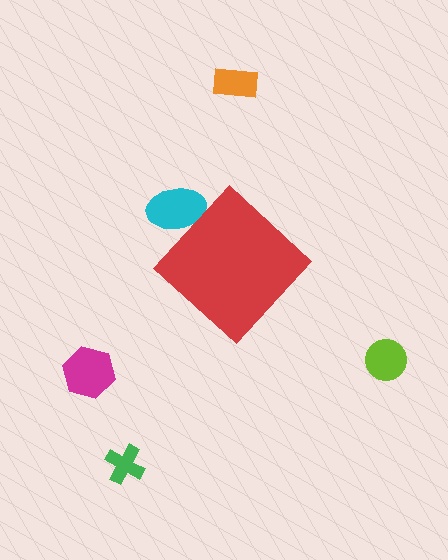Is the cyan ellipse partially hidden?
Yes, the cyan ellipse is partially hidden behind the red diamond.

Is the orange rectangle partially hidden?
No, the orange rectangle is fully visible.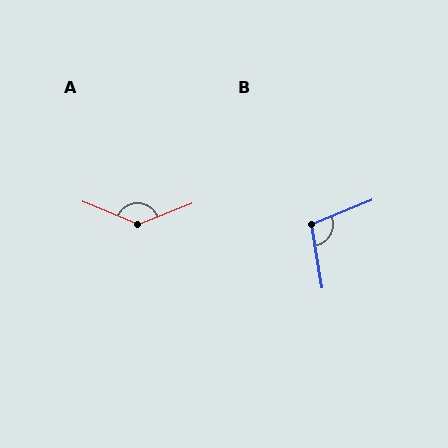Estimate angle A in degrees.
Approximately 136 degrees.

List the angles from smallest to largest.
B (103°), A (136°).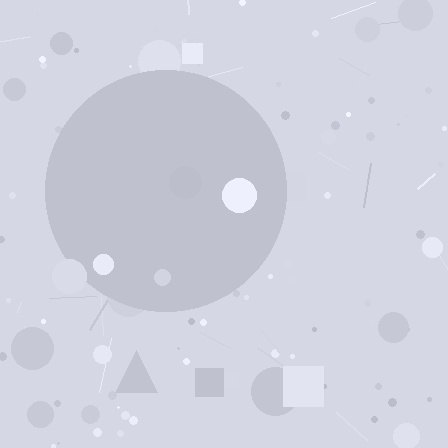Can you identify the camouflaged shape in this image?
The camouflaged shape is a circle.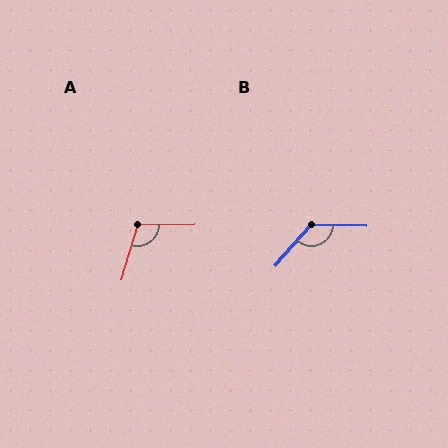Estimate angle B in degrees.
Approximately 130 degrees.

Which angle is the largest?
B, at approximately 130 degrees.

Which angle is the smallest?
A, at approximately 107 degrees.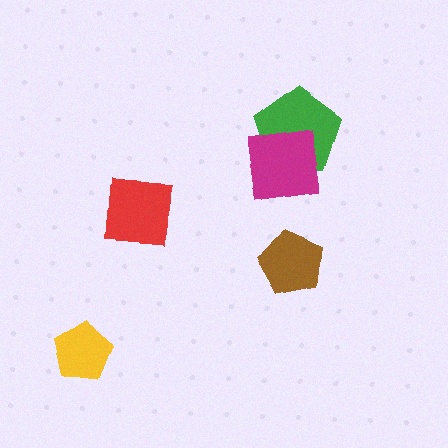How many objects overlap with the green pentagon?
1 object overlaps with the green pentagon.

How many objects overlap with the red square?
0 objects overlap with the red square.